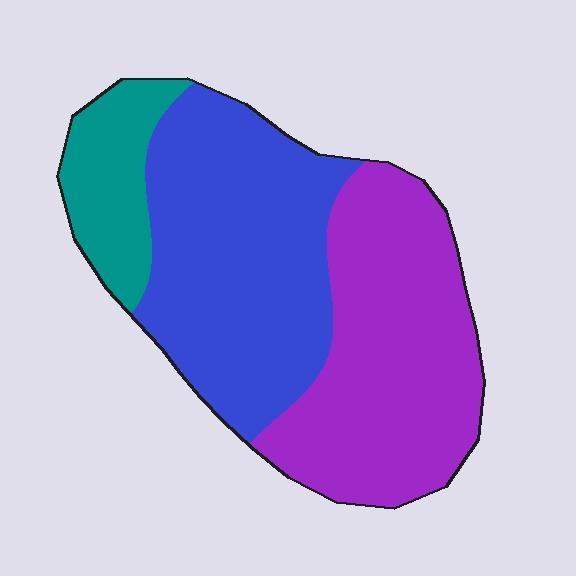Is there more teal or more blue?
Blue.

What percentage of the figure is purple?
Purple covers 42% of the figure.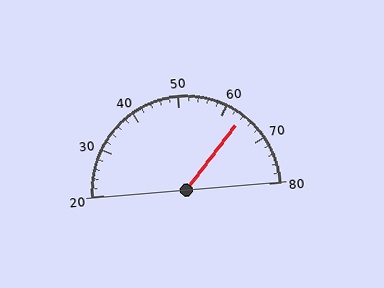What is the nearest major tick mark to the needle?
The nearest major tick mark is 60.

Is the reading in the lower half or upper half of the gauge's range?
The reading is in the upper half of the range (20 to 80).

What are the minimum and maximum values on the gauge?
The gauge ranges from 20 to 80.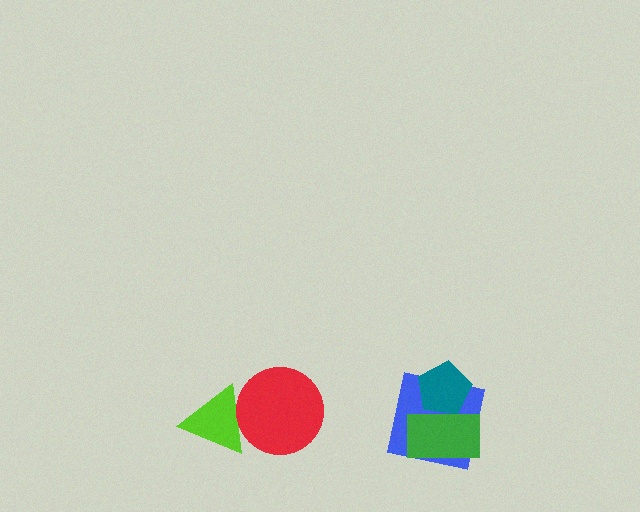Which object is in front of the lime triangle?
The red circle is in front of the lime triangle.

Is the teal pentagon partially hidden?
Yes, it is partially covered by another shape.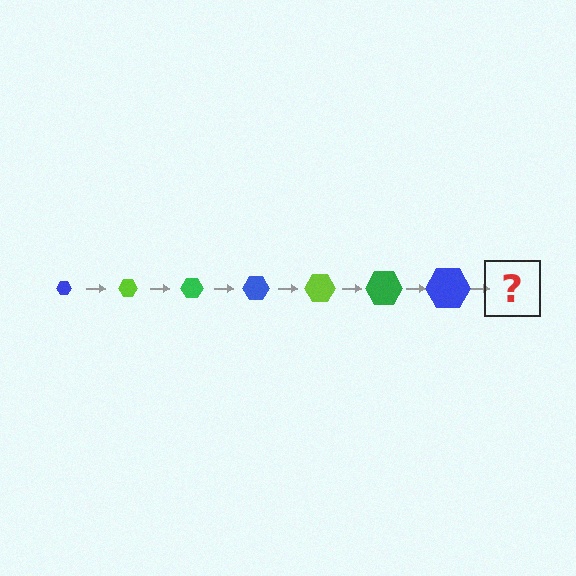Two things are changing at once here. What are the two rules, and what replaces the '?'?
The two rules are that the hexagon grows larger each step and the color cycles through blue, lime, and green. The '?' should be a lime hexagon, larger than the previous one.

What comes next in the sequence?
The next element should be a lime hexagon, larger than the previous one.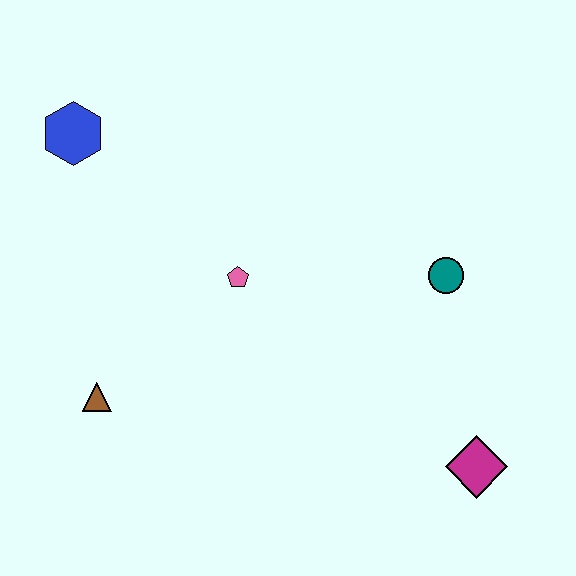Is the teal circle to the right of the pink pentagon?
Yes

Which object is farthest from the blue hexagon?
The magenta diamond is farthest from the blue hexagon.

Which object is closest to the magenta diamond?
The teal circle is closest to the magenta diamond.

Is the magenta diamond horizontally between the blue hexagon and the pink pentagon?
No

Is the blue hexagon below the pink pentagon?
No